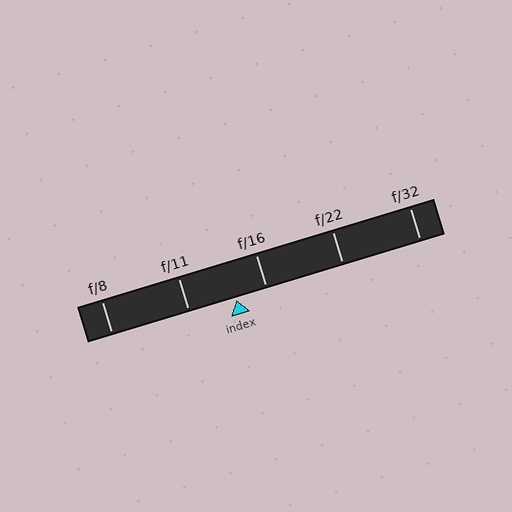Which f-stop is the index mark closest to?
The index mark is closest to f/16.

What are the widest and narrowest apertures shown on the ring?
The widest aperture shown is f/8 and the narrowest is f/32.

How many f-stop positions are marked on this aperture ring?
There are 5 f-stop positions marked.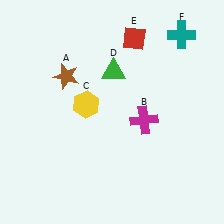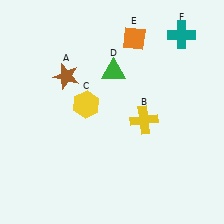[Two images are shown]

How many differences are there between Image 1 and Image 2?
There are 2 differences between the two images.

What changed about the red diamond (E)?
In Image 1, E is red. In Image 2, it changed to orange.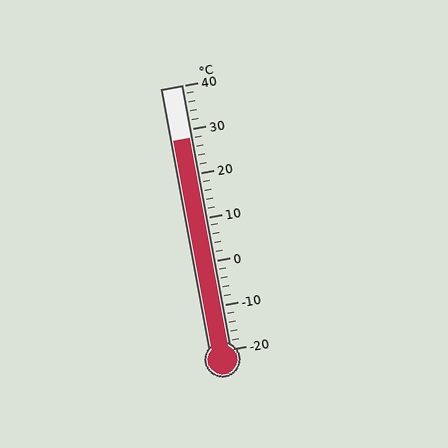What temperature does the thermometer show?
The thermometer shows approximately 28°C.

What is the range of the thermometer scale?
The thermometer scale ranges from -20°C to 40°C.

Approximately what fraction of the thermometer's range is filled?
The thermometer is filled to approximately 80% of its range.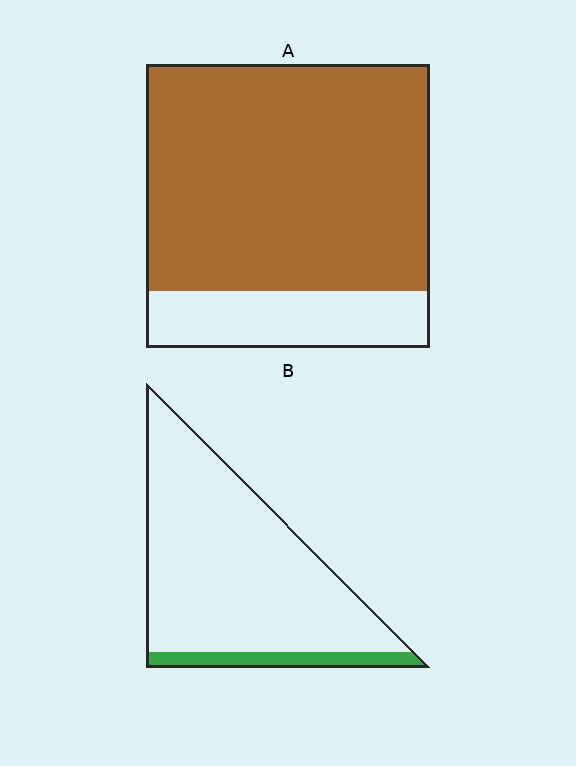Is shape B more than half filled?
No.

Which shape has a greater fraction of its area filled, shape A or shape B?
Shape A.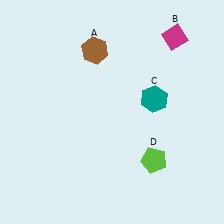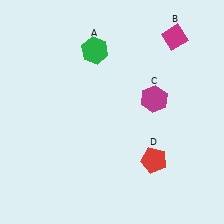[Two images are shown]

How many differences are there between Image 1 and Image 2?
There are 3 differences between the two images.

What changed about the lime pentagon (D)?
In Image 1, D is lime. In Image 2, it changed to red.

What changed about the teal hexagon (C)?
In Image 1, C is teal. In Image 2, it changed to magenta.